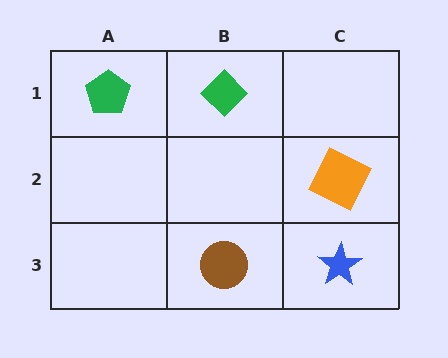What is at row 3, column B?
A brown circle.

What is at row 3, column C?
A blue star.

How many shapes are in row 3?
2 shapes.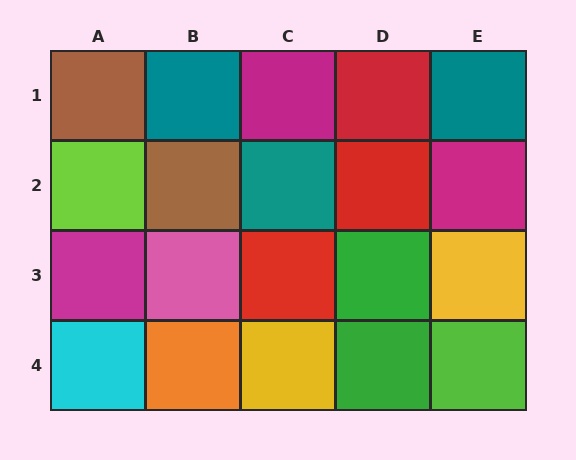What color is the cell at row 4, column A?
Cyan.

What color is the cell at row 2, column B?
Brown.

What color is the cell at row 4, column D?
Green.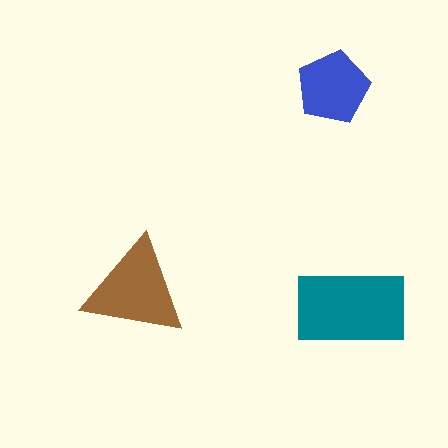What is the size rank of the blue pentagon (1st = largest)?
3rd.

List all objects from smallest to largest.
The blue pentagon, the brown triangle, the teal rectangle.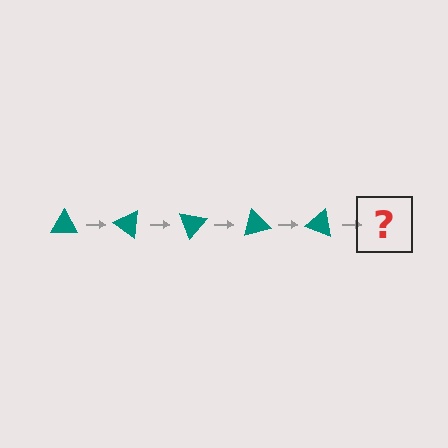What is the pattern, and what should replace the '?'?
The pattern is that the triangle rotates 35 degrees each step. The '?' should be a teal triangle rotated 175 degrees.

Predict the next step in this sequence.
The next step is a teal triangle rotated 175 degrees.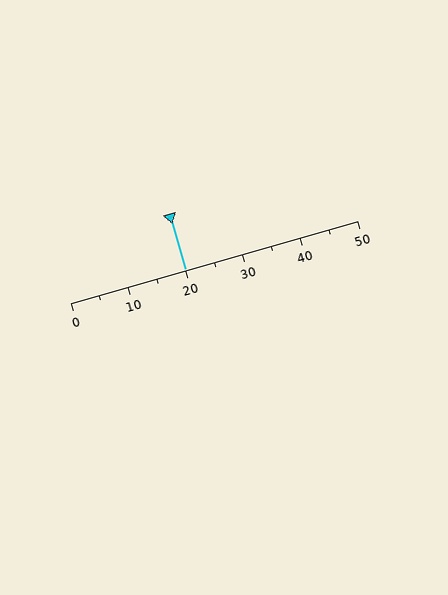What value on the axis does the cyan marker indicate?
The marker indicates approximately 20.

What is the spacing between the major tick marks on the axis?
The major ticks are spaced 10 apart.